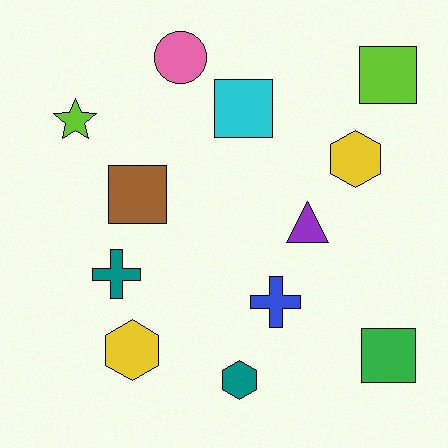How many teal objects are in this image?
There are 2 teal objects.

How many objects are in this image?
There are 12 objects.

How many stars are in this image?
There is 1 star.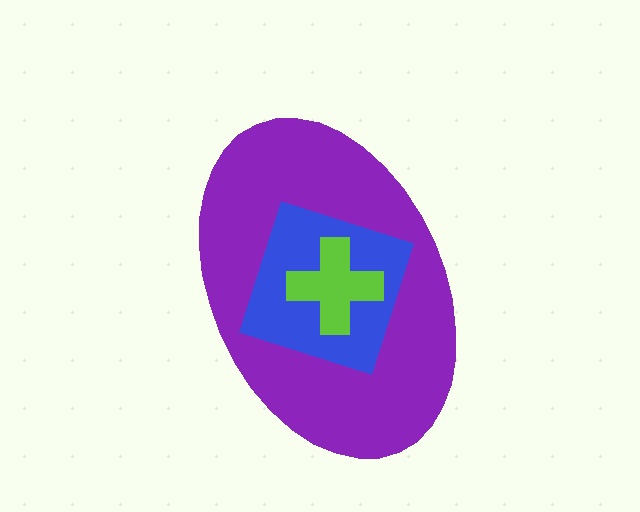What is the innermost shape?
The lime cross.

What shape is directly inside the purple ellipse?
The blue square.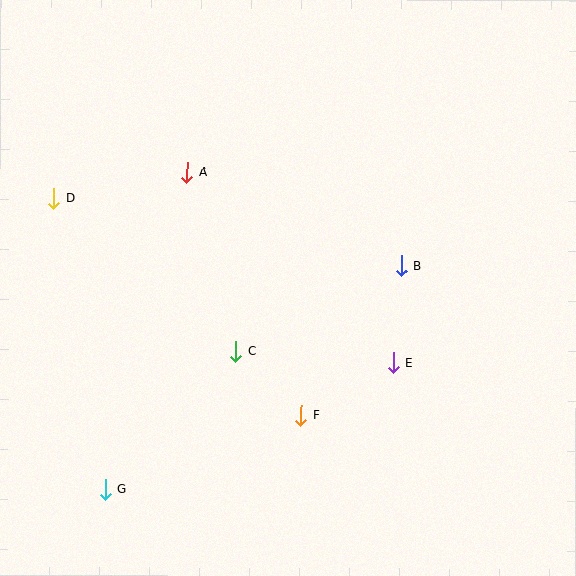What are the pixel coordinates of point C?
Point C is at (235, 351).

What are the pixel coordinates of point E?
Point E is at (393, 363).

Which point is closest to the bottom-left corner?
Point G is closest to the bottom-left corner.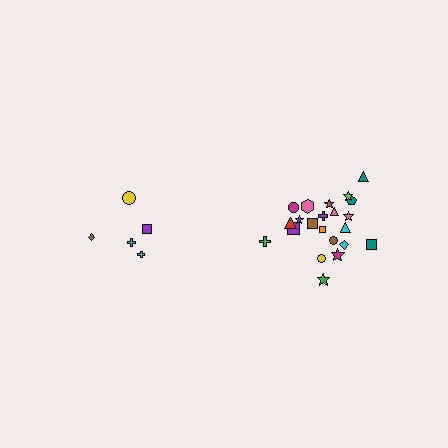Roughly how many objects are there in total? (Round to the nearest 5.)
Roughly 25 objects in total.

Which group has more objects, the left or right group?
The right group.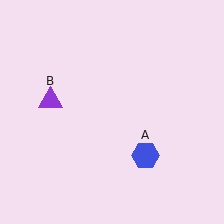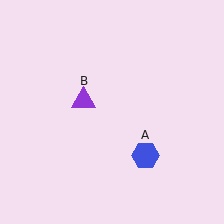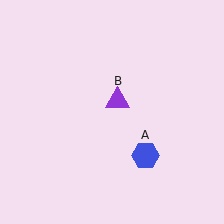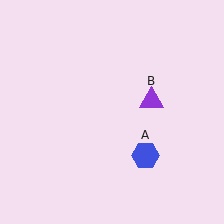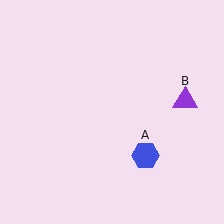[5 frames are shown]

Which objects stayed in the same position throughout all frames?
Blue hexagon (object A) remained stationary.